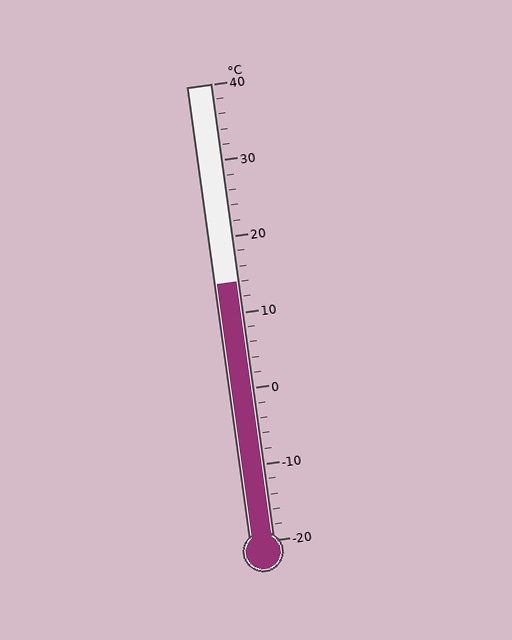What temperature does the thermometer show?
The thermometer shows approximately 14°C.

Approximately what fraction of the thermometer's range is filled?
The thermometer is filled to approximately 55% of its range.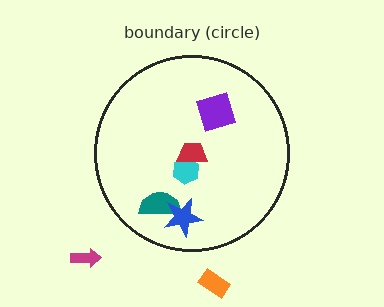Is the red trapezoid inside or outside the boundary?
Inside.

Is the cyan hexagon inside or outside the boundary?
Inside.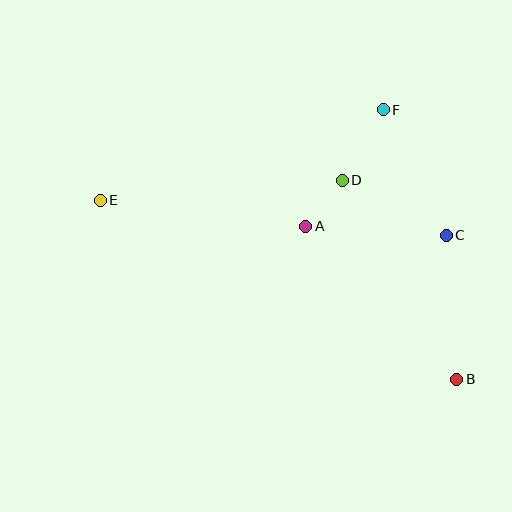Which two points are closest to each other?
Points A and D are closest to each other.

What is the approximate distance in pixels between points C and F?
The distance between C and F is approximately 140 pixels.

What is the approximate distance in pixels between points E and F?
The distance between E and F is approximately 297 pixels.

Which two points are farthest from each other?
Points B and E are farthest from each other.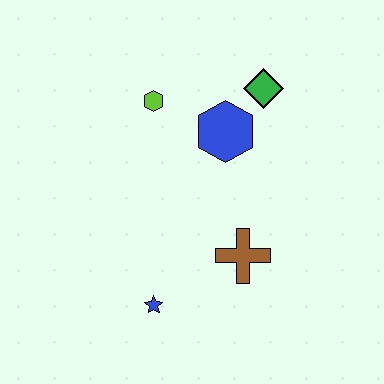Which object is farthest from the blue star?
The green diamond is farthest from the blue star.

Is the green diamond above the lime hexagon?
Yes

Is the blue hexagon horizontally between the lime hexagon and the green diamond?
Yes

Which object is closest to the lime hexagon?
The blue hexagon is closest to the lime hexagon.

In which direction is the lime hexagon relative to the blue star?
The lime hexagon is above the blue star.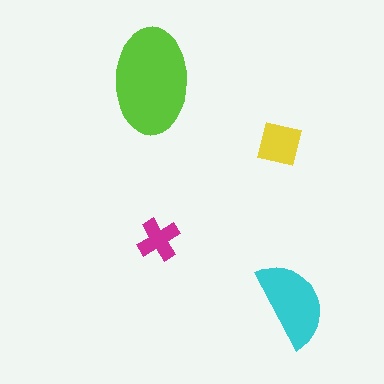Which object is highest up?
The lime ellipse is topmost.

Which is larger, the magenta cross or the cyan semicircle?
The cyan semicircle.